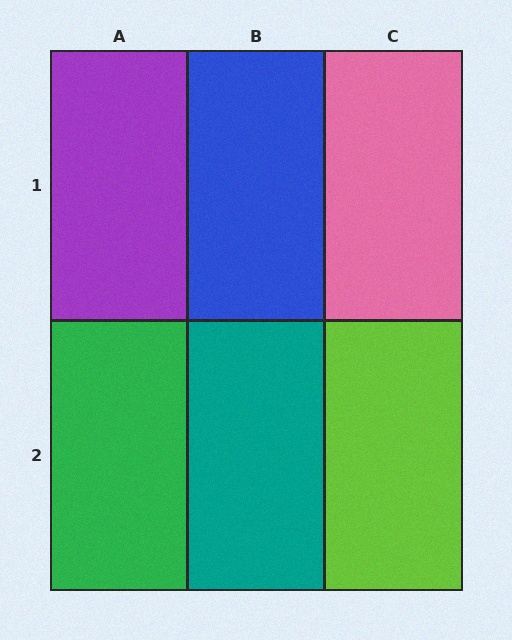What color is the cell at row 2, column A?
Green.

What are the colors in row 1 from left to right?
Purple, blue, pink.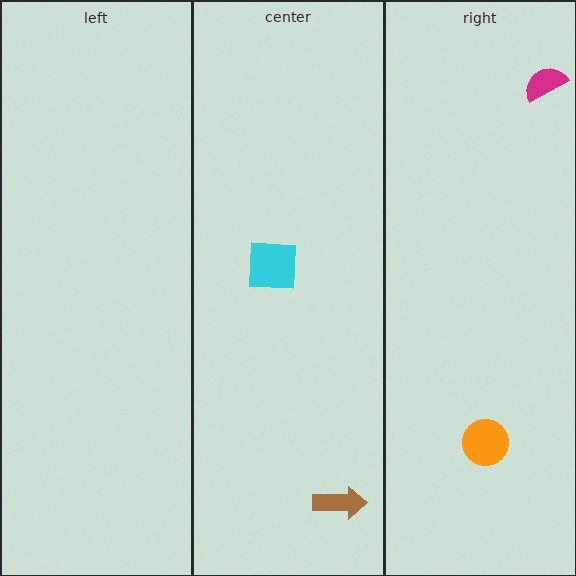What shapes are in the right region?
The orange circle, the magenta semicircle.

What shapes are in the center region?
The brown arrow, the cyan square.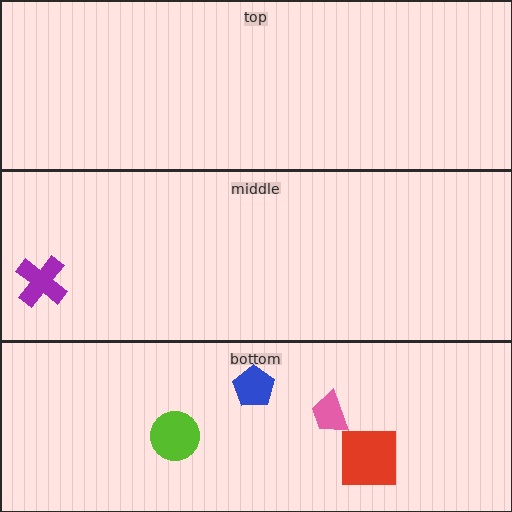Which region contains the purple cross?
The middle region.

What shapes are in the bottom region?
The lime circle, the pink trapezoid, the red square, the blue pentagon.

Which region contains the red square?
The bottom region.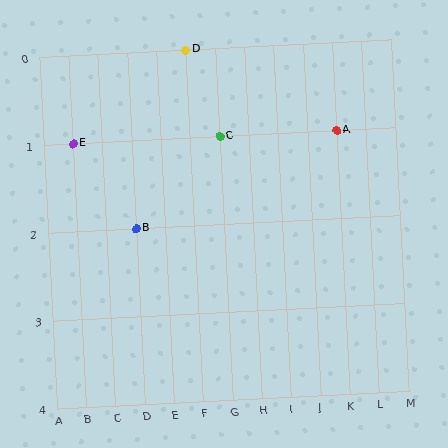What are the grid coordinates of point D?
Point D is at grid coordinates (F, 0).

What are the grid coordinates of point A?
Point A is at grid coordinates (K, 1).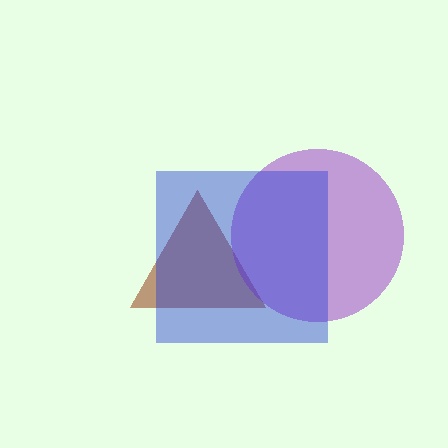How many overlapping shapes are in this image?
There are 3 overlapping shapes in the image.